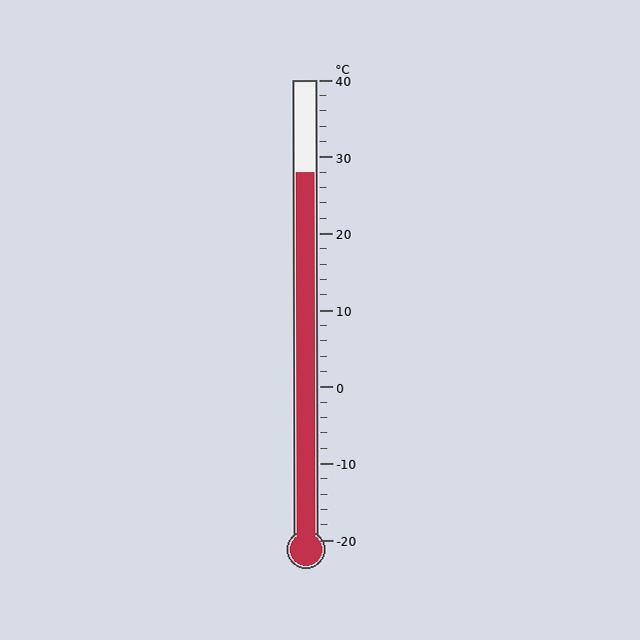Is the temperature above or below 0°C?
The temperature is above 0°C.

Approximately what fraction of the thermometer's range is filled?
The thermometer is filled to approximately 80% of its range.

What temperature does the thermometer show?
The thermometer shows approximately 28°C.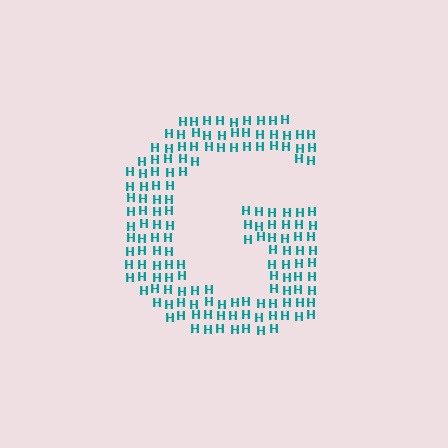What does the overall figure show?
The overall figure shows the letter G.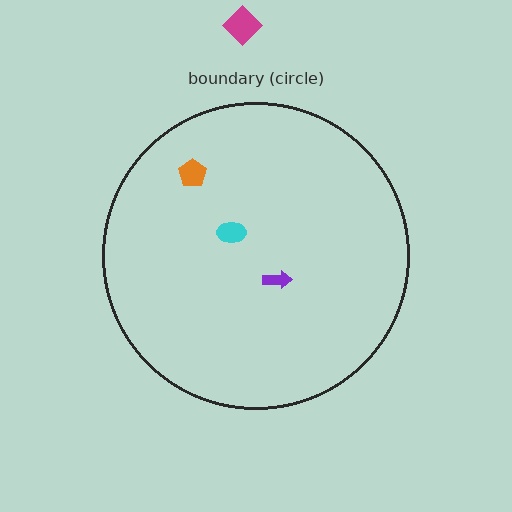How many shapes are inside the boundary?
3 inside, 1 outside.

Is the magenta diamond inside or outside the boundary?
Outside.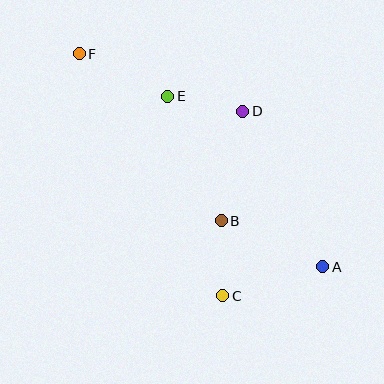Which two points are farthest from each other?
Points A and F are farthest from each other.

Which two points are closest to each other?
Points B and C are closest to each other.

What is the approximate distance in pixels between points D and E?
The distance between D and E is approximately 77 pixels.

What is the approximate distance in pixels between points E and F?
The distance between E and F is approximately 98 pixels.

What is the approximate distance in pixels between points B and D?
The distance between B and D is approximately 112 pixels.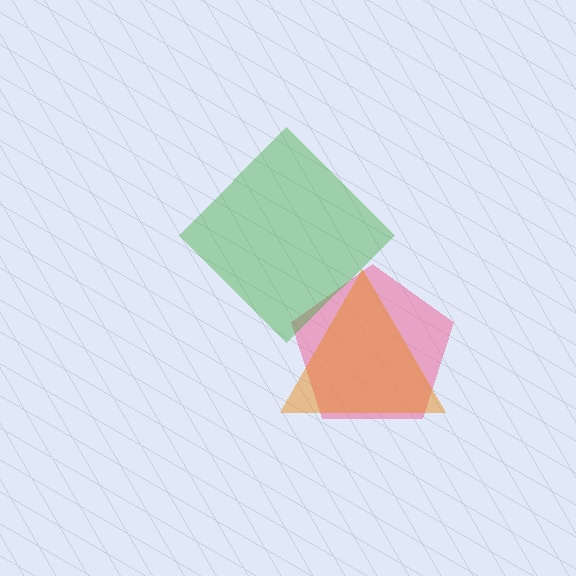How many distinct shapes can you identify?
There are 3 distinct shapes: a pink pentagon, an orange triangle, a green diamond.